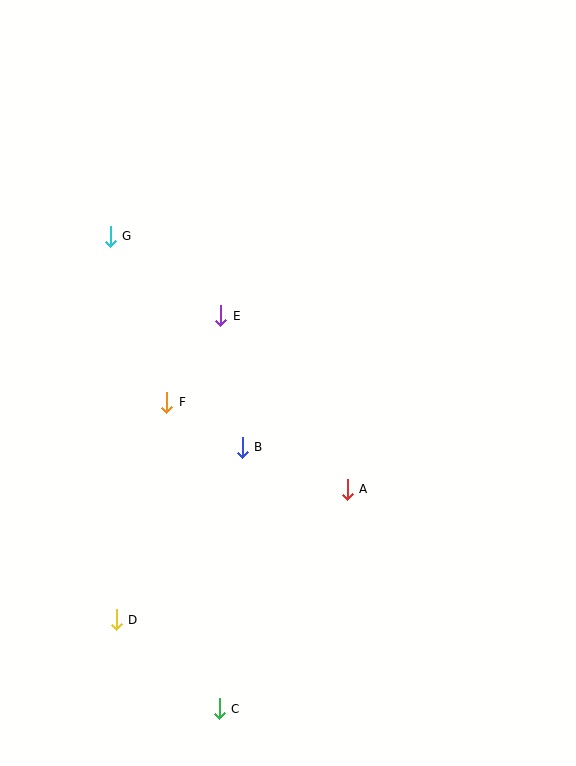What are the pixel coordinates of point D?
Point D is at (116, 620).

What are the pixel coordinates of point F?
Point F is at (167, 402).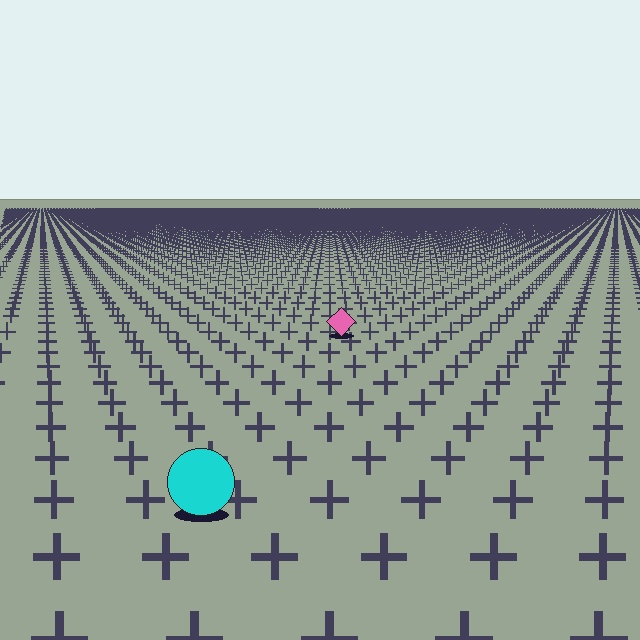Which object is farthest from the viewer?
The pink diamond is farthest from the viewer. It appears smaller and the ground texture around it is denser.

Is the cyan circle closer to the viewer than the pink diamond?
Yes. The cyan circle is closer — you can tell from the texture gradient: the ground texture is coarser near it.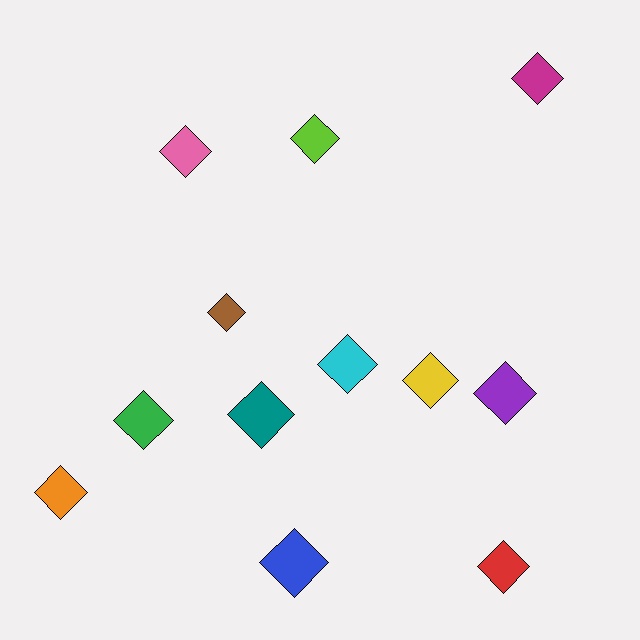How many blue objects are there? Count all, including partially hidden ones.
There is 1 blue object.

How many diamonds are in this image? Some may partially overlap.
There are 12 diamonds.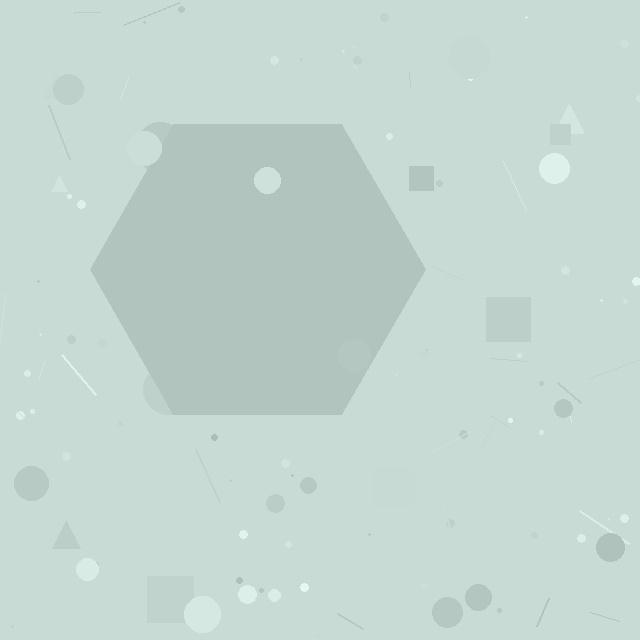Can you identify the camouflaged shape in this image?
The camouflaged shape is a hexagon.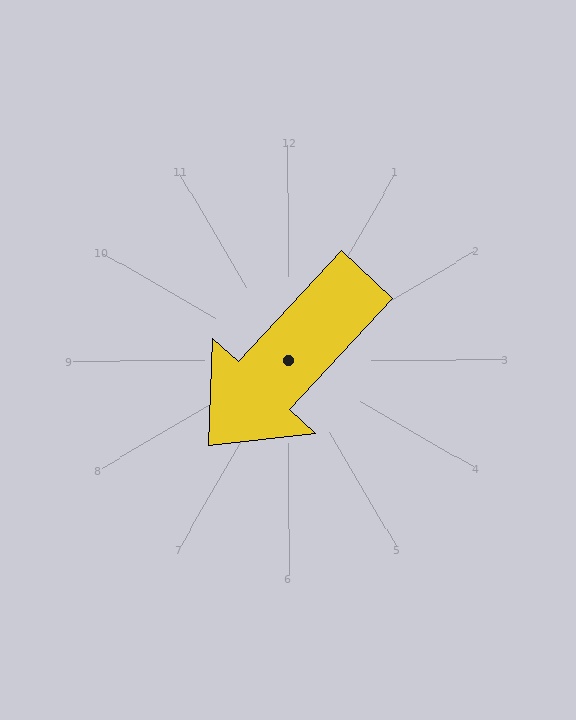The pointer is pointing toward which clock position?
Roughly 7 o'clock.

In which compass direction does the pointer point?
Southwest.